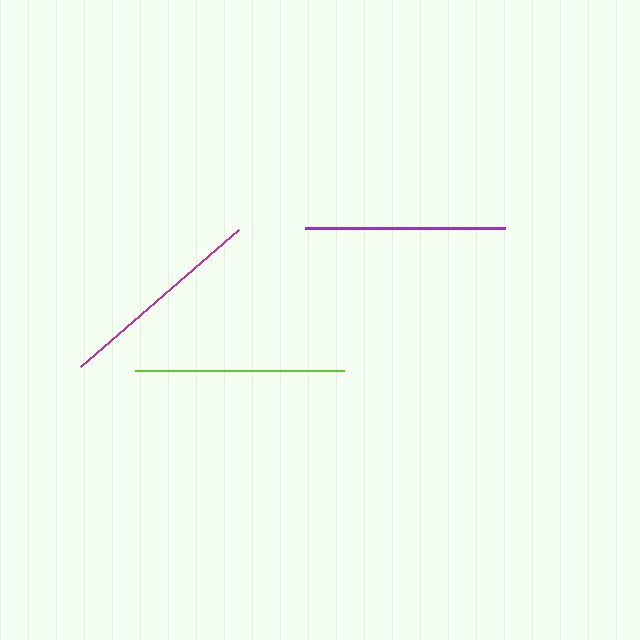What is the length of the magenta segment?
The magenta segment is approximately 209 pixels long.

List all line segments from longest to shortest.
From longest to shortest: magenta, lime, purple.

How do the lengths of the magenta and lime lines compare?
The magenta and lime lines are approximately the same length.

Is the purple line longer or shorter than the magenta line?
The magenta line is longer than the purple line.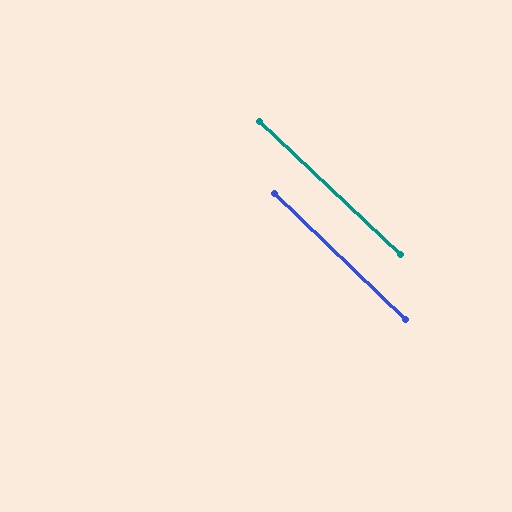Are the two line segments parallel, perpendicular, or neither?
Parallel — their directions differ by only 0.5°.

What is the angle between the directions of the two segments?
Approximately 0 degrees.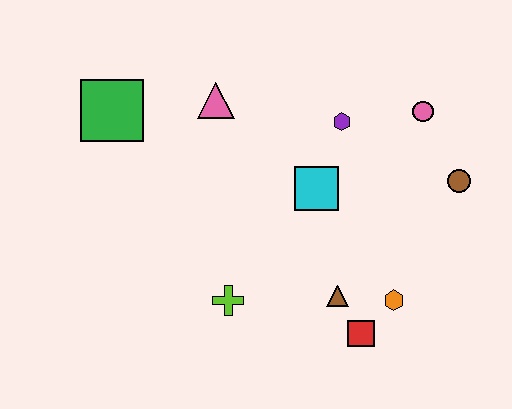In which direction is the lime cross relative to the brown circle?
The lime cross is to the left of the brown circle.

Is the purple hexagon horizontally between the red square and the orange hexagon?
No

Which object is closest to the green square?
The pink triangle is closest to the green square.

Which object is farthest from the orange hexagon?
The green square is farthest from the orange hexagon.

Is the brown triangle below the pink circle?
Yes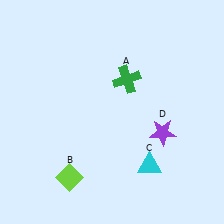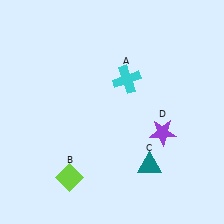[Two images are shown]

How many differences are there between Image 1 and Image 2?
There are 2 differences between the two images.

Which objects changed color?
A changed from green to cyan. C changed from cyan to teal.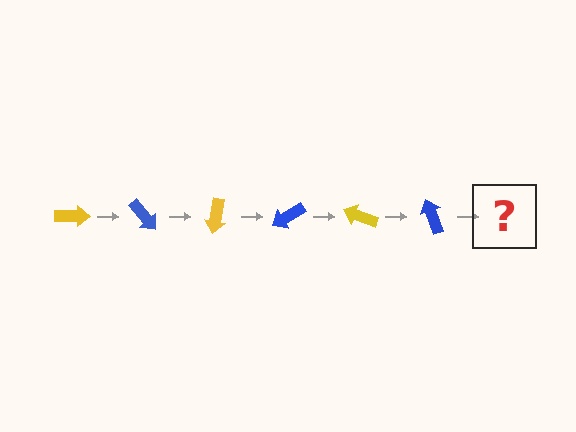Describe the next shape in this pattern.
It should be a yellow arrow, rotated 300 degrees from the start.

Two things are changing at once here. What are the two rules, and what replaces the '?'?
The two rules are that it rotates 50 degrees each step and the color cycles through yellow and blue. The '?' should be a yellow arrow, rotated 300 degrees from the start.